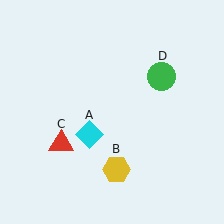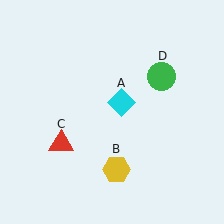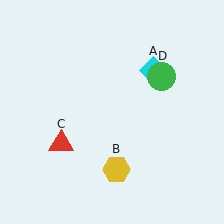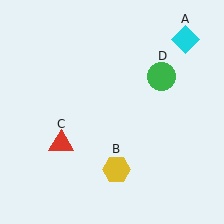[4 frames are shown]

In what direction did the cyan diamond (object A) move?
The cyan diamond (object A) moved up and to the right.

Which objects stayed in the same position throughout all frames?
Yellow hexagon (object B) and red triangle (object C) and green circle (object D) remained stationary.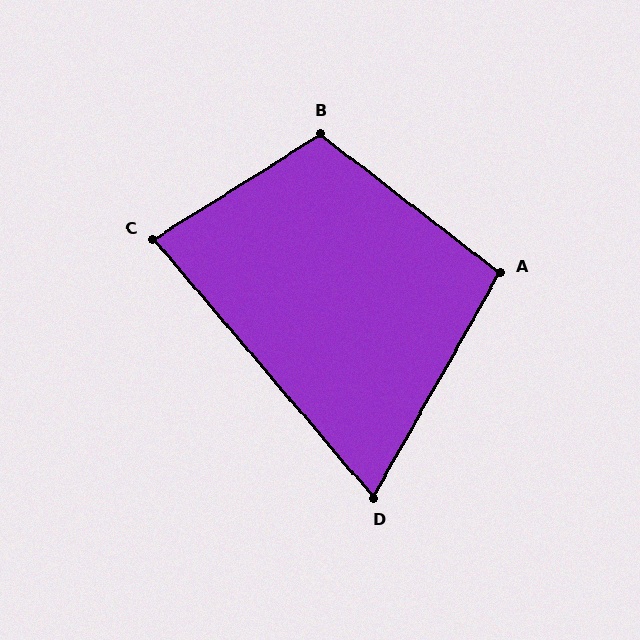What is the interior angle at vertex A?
Approximately 98 degrees (obtuse).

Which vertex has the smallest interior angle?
D, at approximately 70 degrees.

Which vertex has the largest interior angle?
B, at approximately 110 degrees.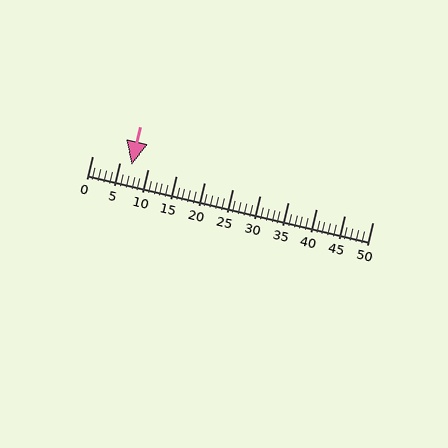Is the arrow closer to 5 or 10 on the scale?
The arrow is closer to 5.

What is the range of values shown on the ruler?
The ruler shows values from 0 to 50.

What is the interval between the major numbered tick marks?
The major tick marks are spaced 5 units apart.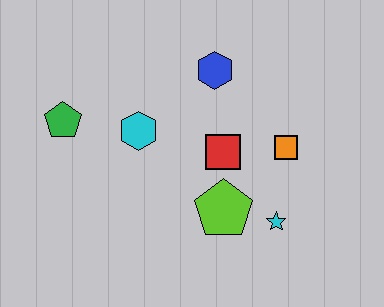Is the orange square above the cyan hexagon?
No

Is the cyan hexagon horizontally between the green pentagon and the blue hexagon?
Yes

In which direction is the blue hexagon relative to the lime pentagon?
The blue hexagon is above the lime pentagon.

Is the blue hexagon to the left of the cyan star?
Yes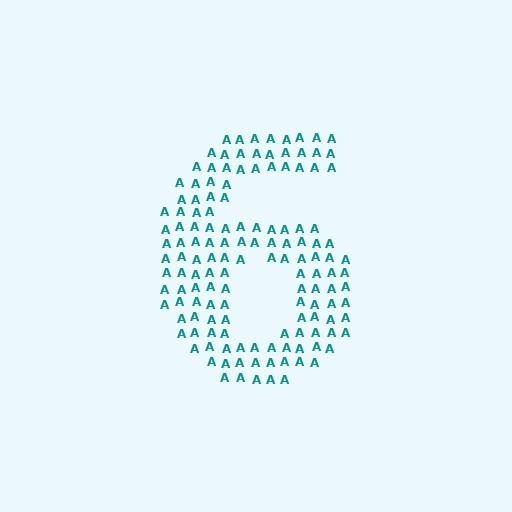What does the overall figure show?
The overall figure shows the digit 6.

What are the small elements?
The small elements are letter A's.